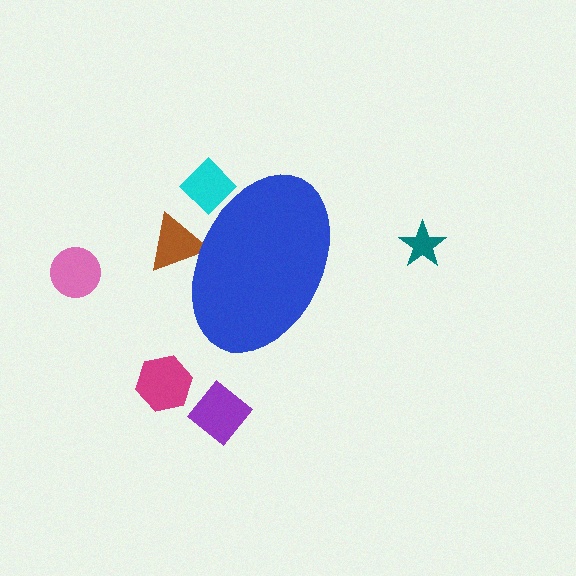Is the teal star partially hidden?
No, the teal star is fully visible.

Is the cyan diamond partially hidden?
Yes, the cyan diamond is partially hidden behind the blue ellipse.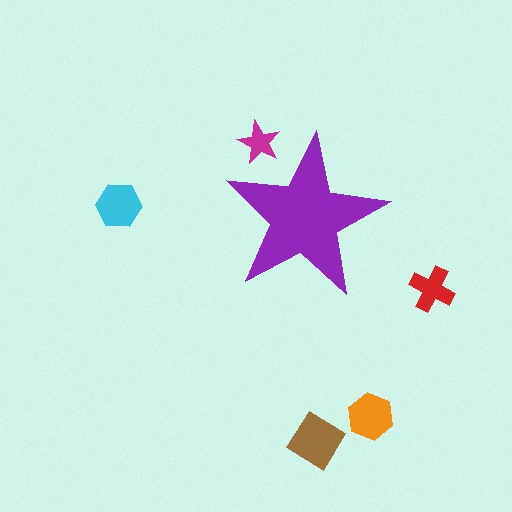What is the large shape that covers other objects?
A purple star.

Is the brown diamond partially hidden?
No, the brown diamond is fully visible.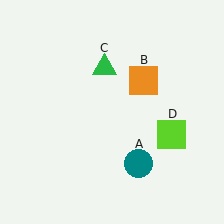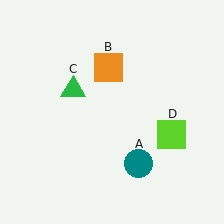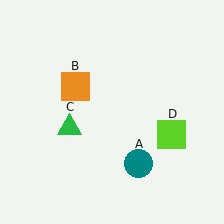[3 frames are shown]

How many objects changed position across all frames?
2 objects changed position: orange square (object B), green triangle (object C).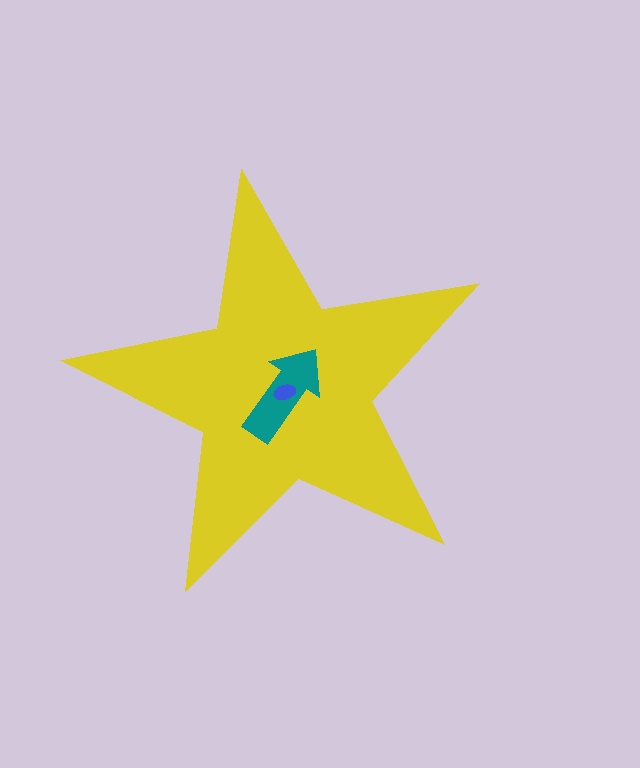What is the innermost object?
The blue ellipse.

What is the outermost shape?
The yellow star.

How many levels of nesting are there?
3.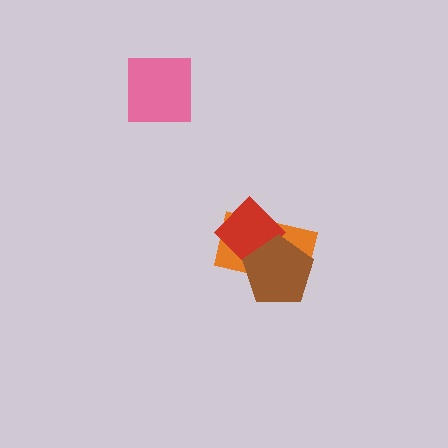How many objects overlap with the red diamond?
2 objects overlap with the red diamond.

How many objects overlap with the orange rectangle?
2 objects overlap with the orange rectangle.